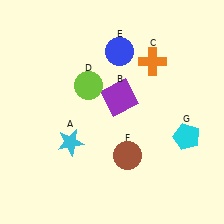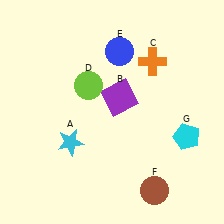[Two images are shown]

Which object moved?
The brown circle (F) moved down.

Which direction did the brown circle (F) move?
The brown circle (F) moved down.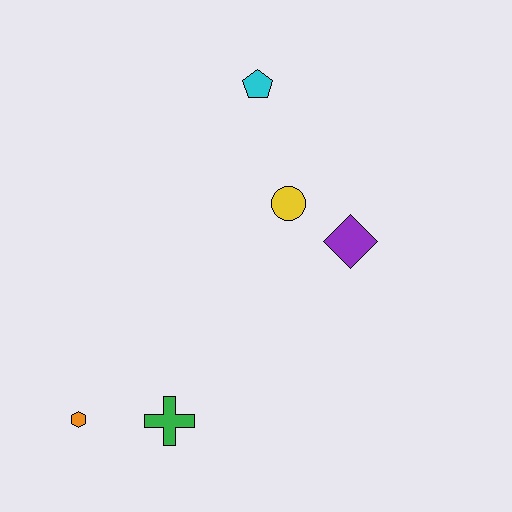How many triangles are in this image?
There are no triangles.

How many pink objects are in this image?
There are no pink objects.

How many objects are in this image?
There are 5 objects.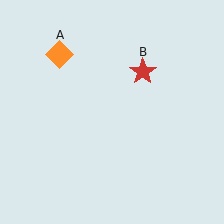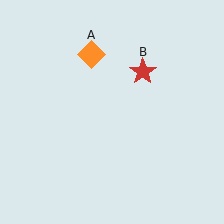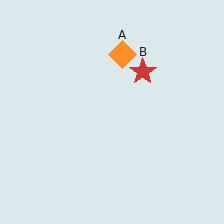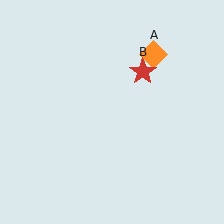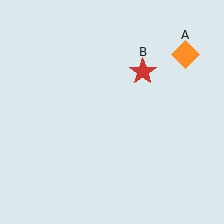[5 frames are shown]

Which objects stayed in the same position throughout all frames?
Red star (object B) remained stationary.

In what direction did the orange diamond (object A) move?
The orange diamond (object A) moved right.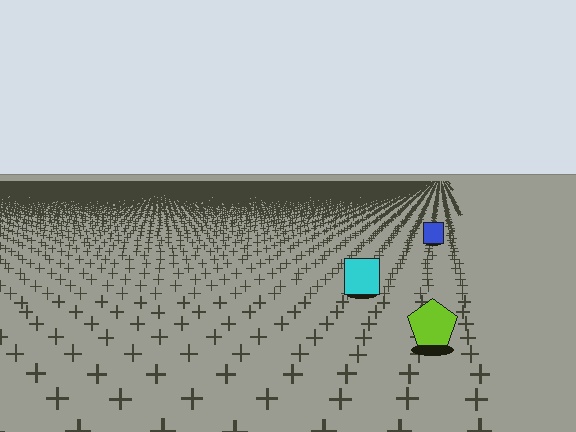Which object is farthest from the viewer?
The blue square is farthest from the viewer. It appears smaller and the ground texture around it is denser.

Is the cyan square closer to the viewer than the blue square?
Yes. The cyan square is closer — you can tell from the texture gradient: the ground texture is coarser near it.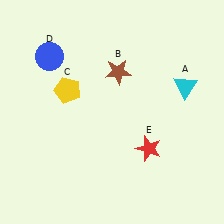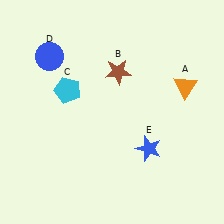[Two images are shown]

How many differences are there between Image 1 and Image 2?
There are 3 differences between the two images.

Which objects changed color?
A changed from cyan to orange. C changed from yellow to cyan. E changed from red to blue.